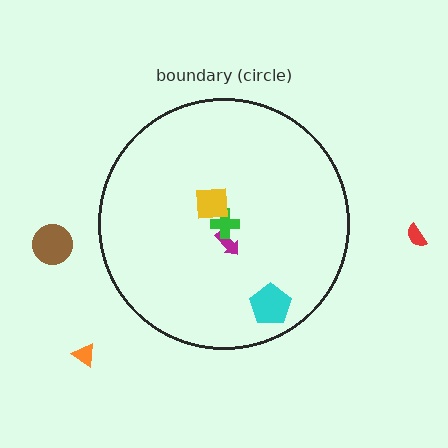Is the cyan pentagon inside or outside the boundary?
Inside.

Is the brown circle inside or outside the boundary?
Outside.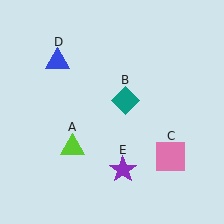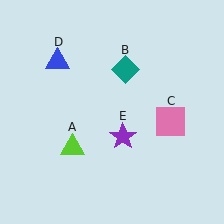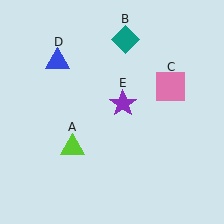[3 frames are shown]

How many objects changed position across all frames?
3 objects changed position: teal diamond (object B), pink square (object C), purple star (object E).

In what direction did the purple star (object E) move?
The purple star (object E) moved up.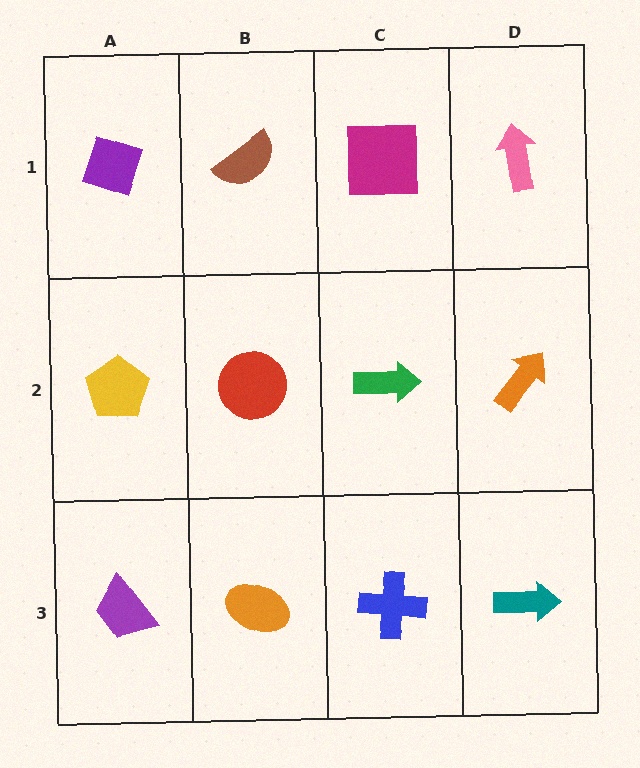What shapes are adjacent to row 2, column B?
A brown semicircle (row 1, column B), an orange ellipse (row 3, column B), a yellow pentagon (row 2, column A), a green arrow (row 2, column C).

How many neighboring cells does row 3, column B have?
3.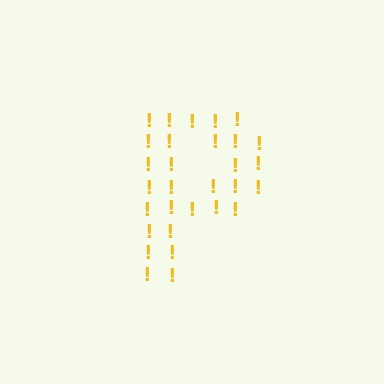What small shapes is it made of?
It is made of small exclamation marks.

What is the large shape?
The large shape is the letter P.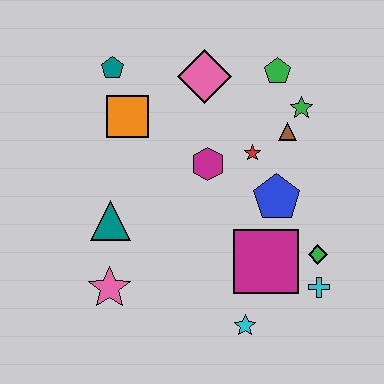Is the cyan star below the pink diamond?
Yes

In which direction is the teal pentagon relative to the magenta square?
The teal pentagon is above the magenta square.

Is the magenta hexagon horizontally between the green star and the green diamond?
No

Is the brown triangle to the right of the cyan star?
Yes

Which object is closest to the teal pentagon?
The orange square is closest to the teal pentagon.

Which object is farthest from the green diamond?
The teal pentagon is farthest from the green diamond.